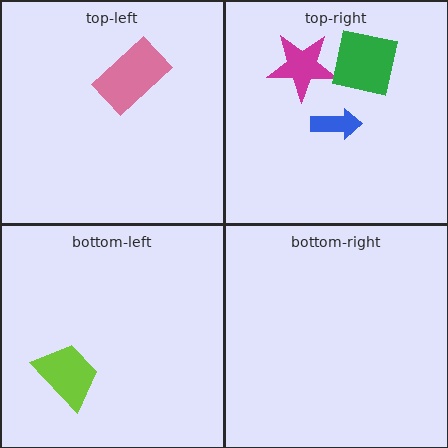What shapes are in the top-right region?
The blue arrow, the magenta star, the green square.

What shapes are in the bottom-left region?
The lime trapezoid.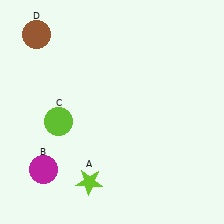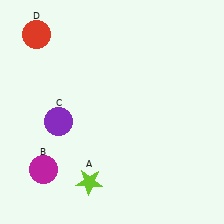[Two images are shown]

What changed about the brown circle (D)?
In Image 1, D is brown. In Image 2, it changed to red.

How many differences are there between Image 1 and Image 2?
There are 2 differences between the two images.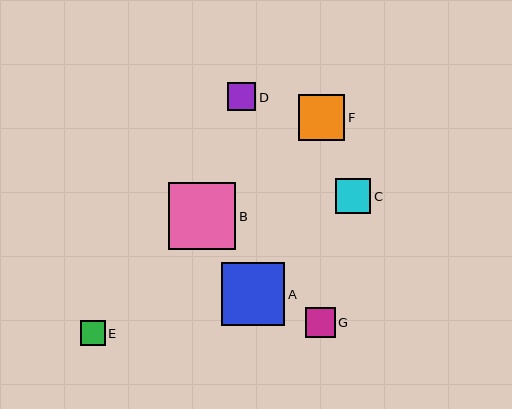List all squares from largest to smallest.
From largest to smallest: B, A, F, C, G, D, E.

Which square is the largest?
Square B is the largest with a size of approximately 67 pixels.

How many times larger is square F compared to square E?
Square F is approximately 1.9 times the size of square E.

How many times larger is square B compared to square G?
Square B is approximately 2.2 times the size of square G.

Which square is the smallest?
Square E is the smallest with a size of approximately 24 pixels.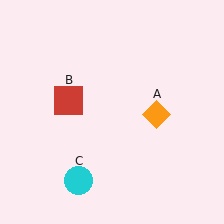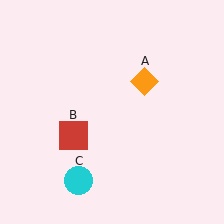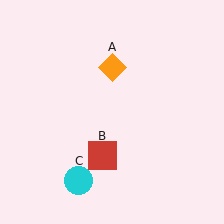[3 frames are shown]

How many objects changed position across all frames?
2 objects changed position: orange diamond (object A), red square (object B).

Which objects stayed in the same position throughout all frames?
Cyan circle (object C) remained stationary.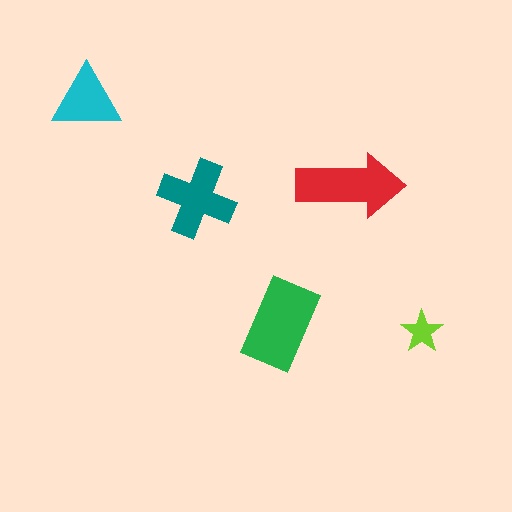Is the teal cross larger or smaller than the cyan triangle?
Larger.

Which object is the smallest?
The lime star.